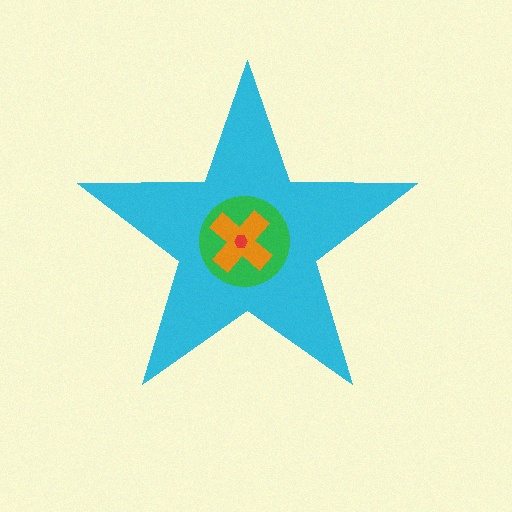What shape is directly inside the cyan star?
The green circle.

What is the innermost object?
The red hexagon.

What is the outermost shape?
The cyan star.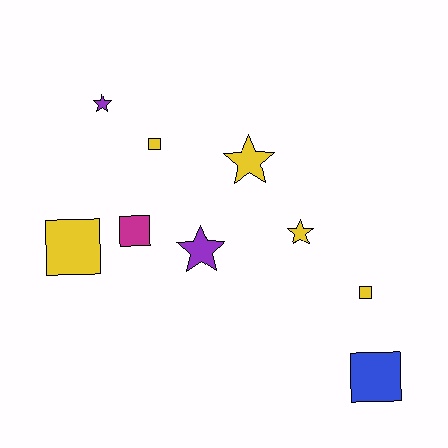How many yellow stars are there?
There are 2 yellow stars.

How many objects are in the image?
There are 9 objects.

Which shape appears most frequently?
Square, with 5 objects.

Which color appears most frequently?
Yellow, with 5 objects.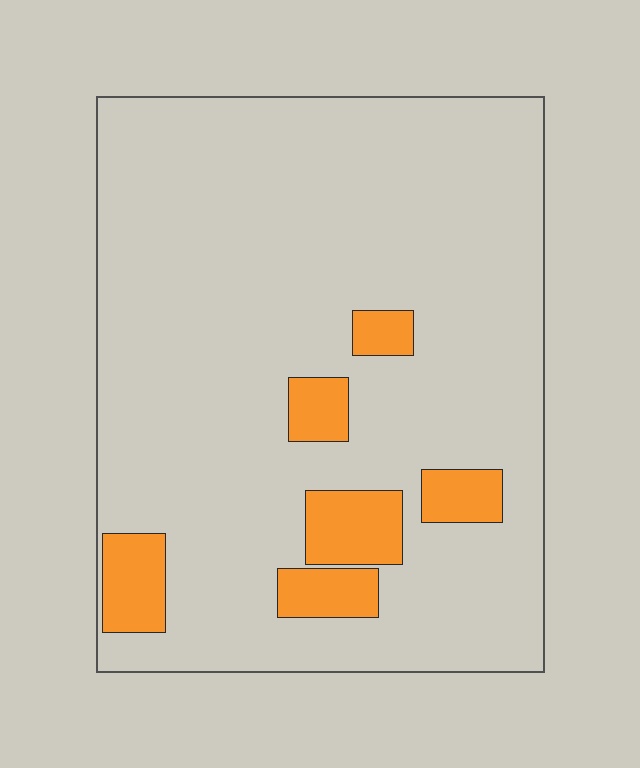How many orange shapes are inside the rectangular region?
6.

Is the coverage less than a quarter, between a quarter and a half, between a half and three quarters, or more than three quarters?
Less than a quarter.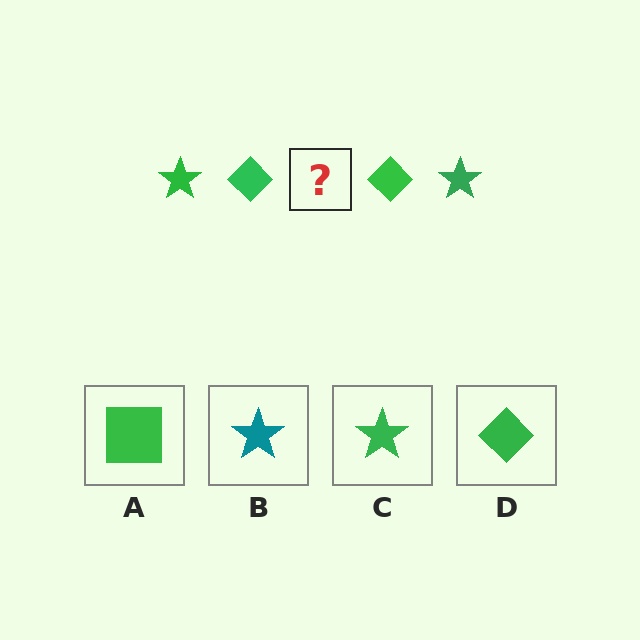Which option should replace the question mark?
Option C.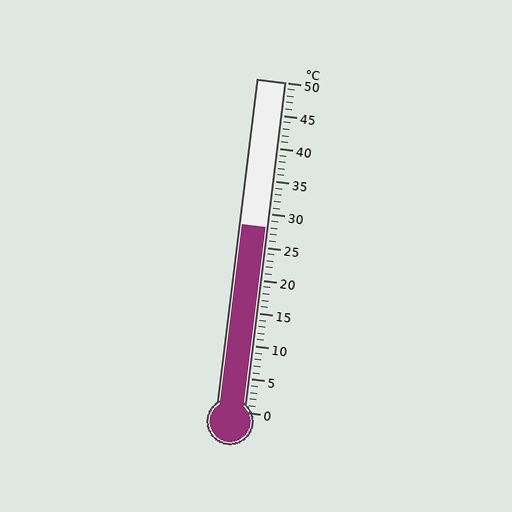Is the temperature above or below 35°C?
The temperature is below 35°C.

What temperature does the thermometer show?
The thermometer shows approximately 28°C.